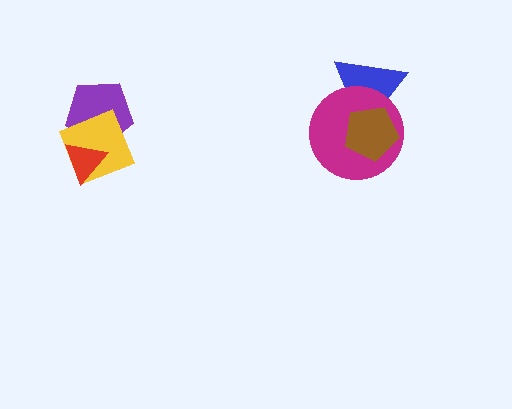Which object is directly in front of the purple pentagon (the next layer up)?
The yellow square is directly in front of the purple pentagon.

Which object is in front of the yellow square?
The red triangle is in front of the yellow square.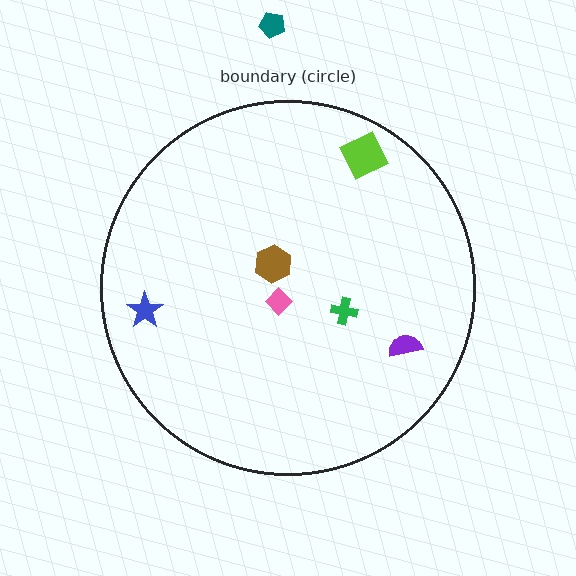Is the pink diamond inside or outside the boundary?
Inside.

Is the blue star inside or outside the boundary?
Inside.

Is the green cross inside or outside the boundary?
Inside.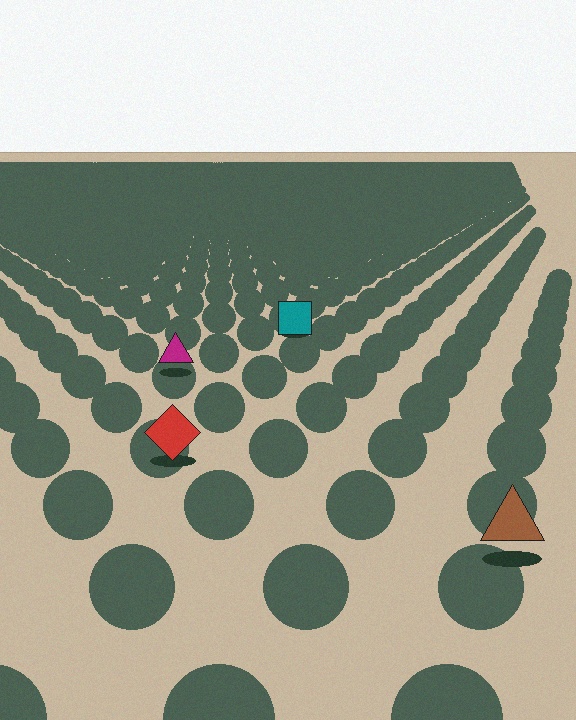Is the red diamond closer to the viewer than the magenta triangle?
Yes. The red diamond is closer — you can tell from the texture gradient: the ground texture is coarser near it.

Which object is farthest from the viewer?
The teal square is farthest from the viewer. It appears smaller and the ground texture around it is denser.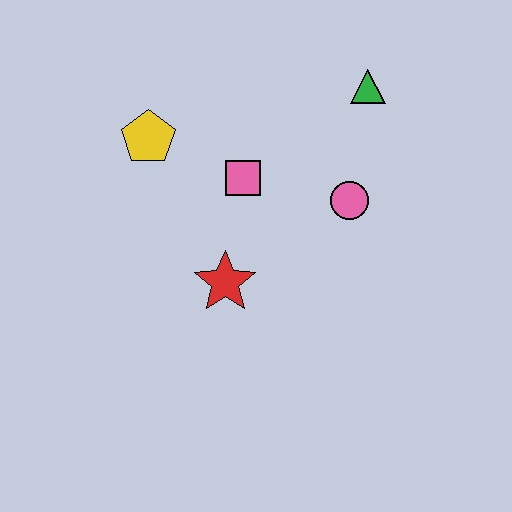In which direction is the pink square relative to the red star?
The pink square is above the red star.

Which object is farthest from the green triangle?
The red star is farthest from the green triangle.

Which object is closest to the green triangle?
The pink circle is closest to the green triangle.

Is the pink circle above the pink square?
No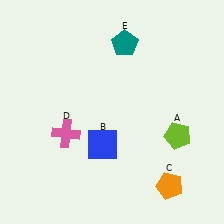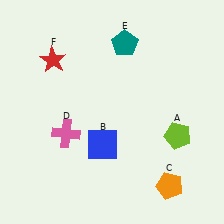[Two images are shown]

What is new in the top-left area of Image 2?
A red star (F) was added in the top-left area of Image 2.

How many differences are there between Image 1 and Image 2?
There is 1 difference between the two images.